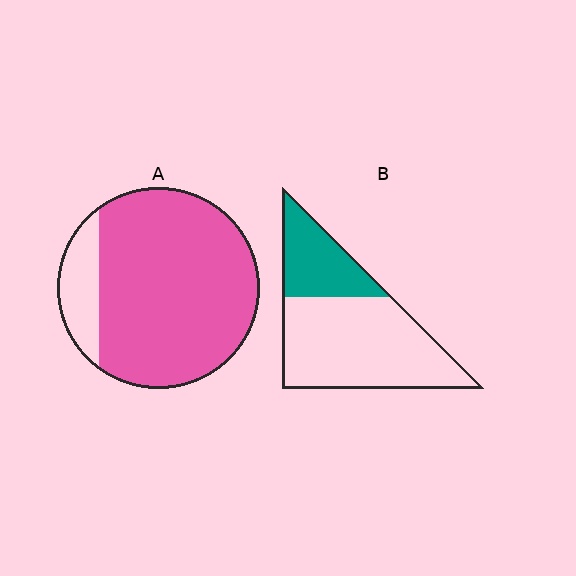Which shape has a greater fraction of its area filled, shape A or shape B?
Shape A.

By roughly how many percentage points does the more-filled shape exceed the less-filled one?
By roughly 55 percentage points (A over B).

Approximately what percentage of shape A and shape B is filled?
A is approximately 85% and B is approximately 30%.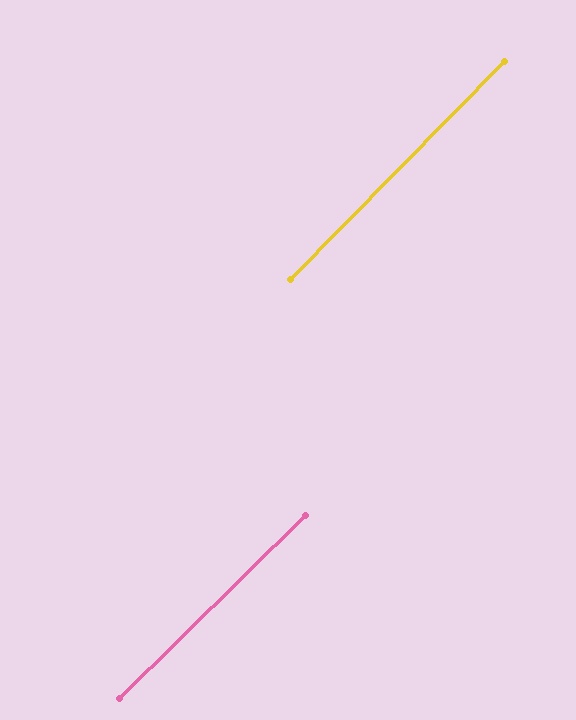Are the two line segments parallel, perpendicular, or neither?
Parallel — their directions differ by only 0.9°.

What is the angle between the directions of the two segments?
Approximately 1 degree.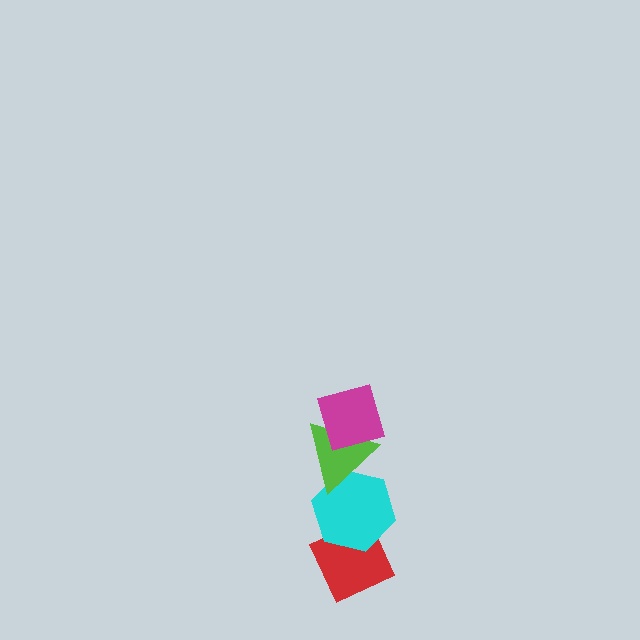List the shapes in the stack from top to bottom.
From top to bottom: the magenta diamond, the lime triangle, the cyan hexagon, the red diamond.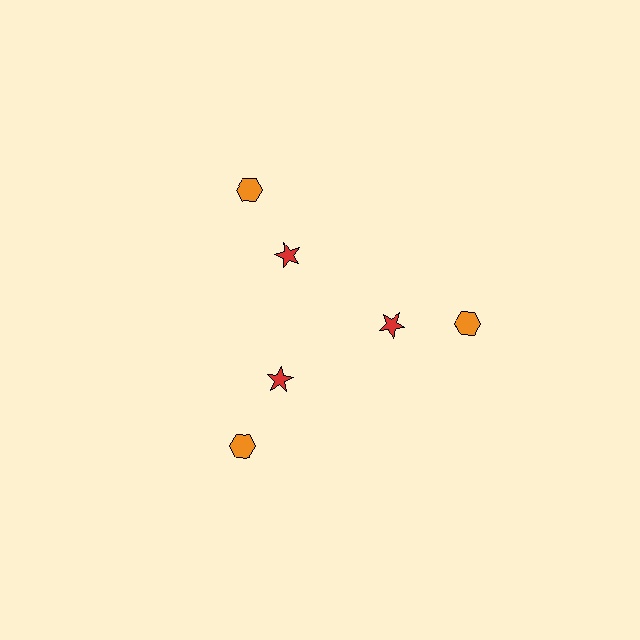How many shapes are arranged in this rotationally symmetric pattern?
There are 6 shapes, arranged in 3 groups of 2.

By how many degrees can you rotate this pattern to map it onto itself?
The pattern maps onto itself every 120 degrees of rotation.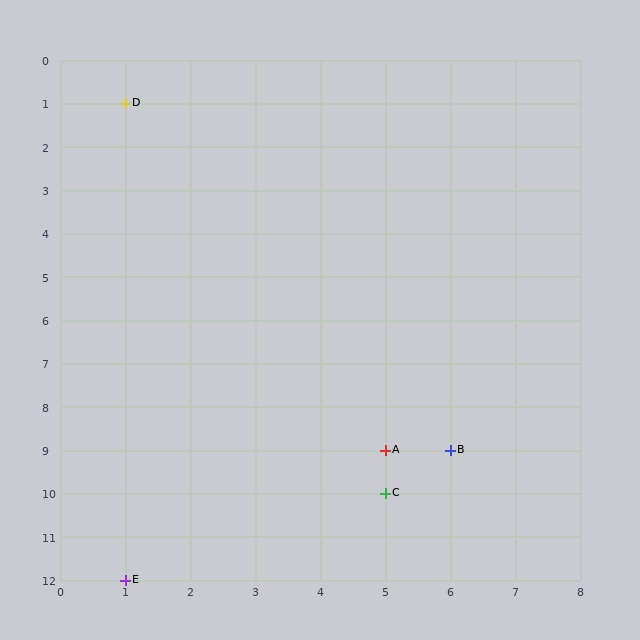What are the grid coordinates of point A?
Point A is at grid coordinates (5, 9).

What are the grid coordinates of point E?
Point E is at grid coordinates (1, 12).